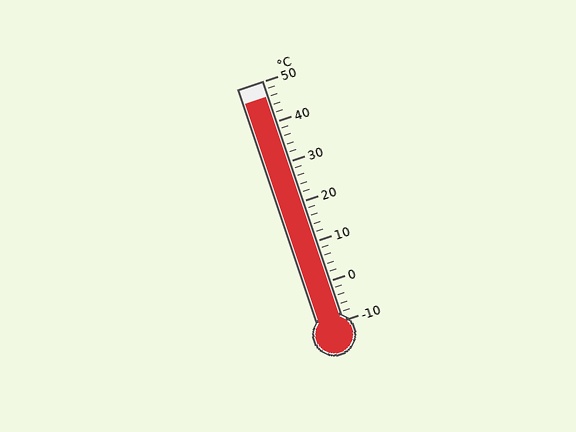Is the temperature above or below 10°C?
The temperature is above 10°C.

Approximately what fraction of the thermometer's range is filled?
The thermometer is filled to approximately 95% of its range.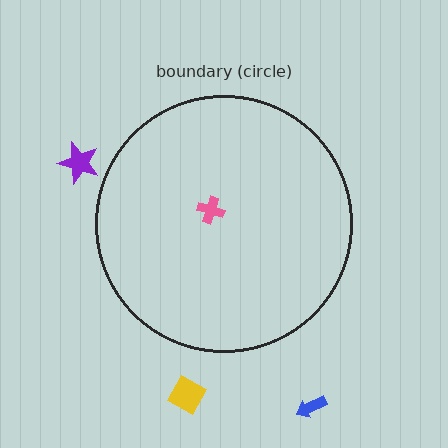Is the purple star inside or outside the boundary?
Outside.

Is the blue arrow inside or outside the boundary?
Outside.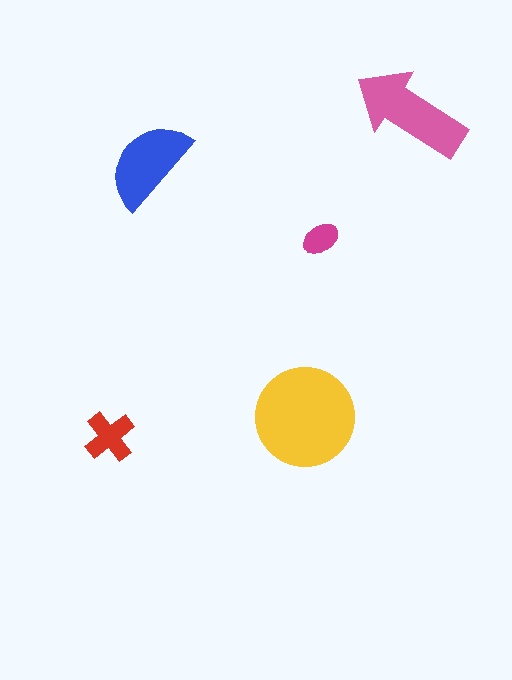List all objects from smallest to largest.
The magenta ellipse, the red cross, the blue semicircle, the pink arrow, the yellow circle.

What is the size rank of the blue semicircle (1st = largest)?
3rd.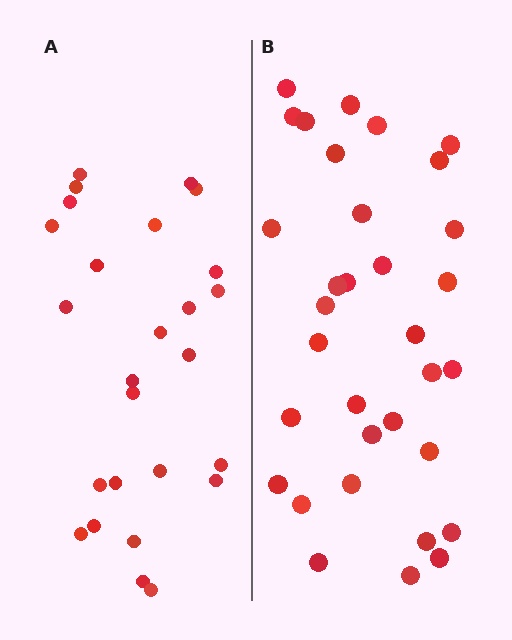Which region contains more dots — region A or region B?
Region B (the right region) has more dots.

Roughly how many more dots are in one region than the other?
Region B has roughly 8 or so more dots than region A.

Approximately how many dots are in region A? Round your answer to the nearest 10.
About 30 dots. (The exact count is 26, which rounds to 30.)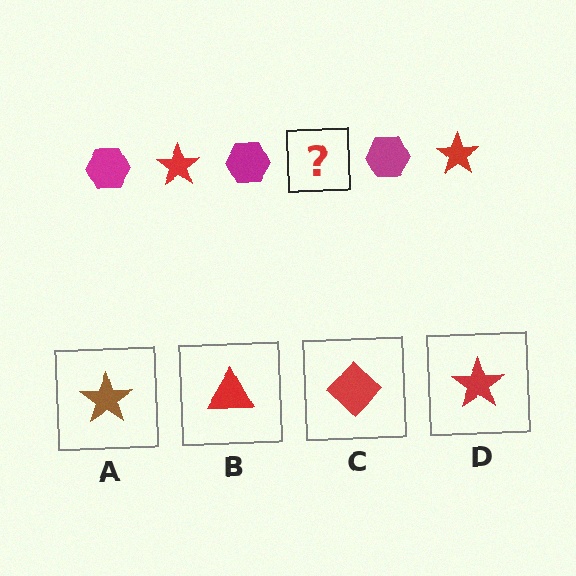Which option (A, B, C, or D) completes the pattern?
D.